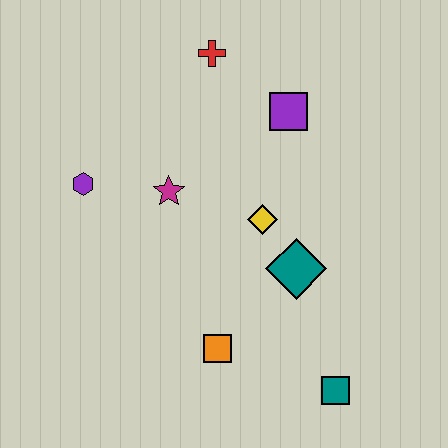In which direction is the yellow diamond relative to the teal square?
The yellow diamond is above the teal square.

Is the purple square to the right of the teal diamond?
No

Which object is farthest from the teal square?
The red cross is farthest from the teal square.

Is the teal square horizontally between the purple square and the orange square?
No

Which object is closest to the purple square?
The red cross is closest to the purple square.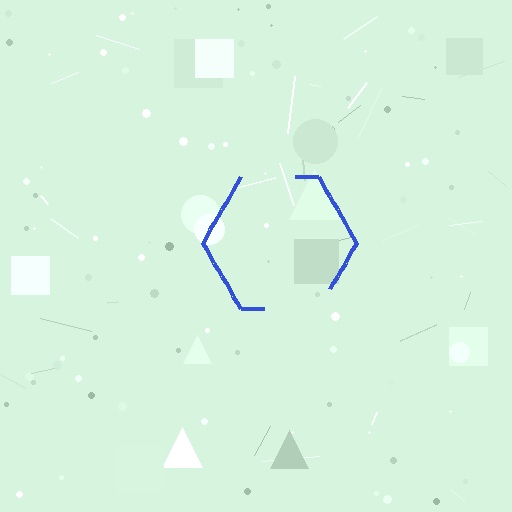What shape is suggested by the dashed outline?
The dashed outline suggests a hexagon.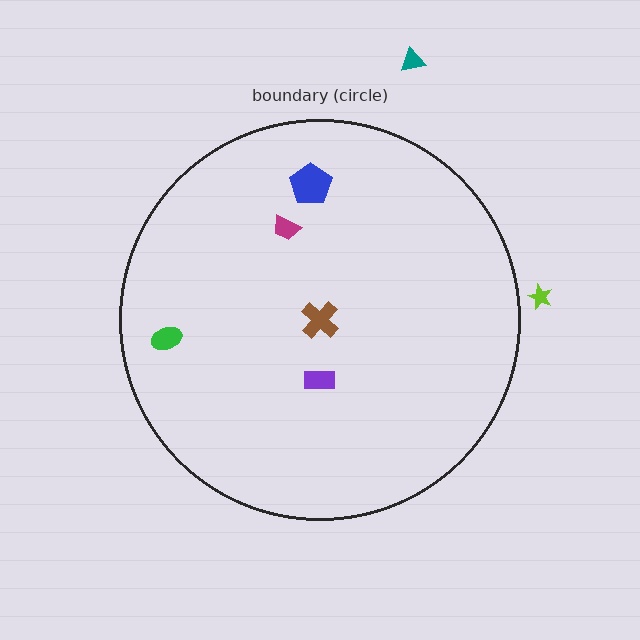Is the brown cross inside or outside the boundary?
Inside.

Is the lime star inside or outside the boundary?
Outside.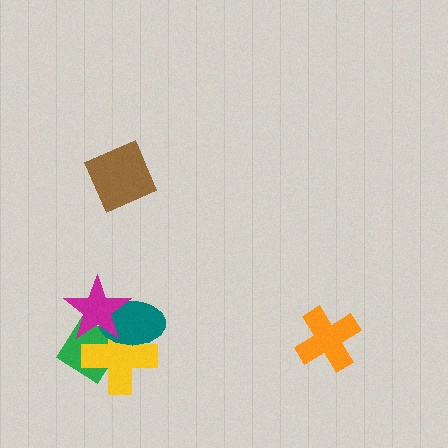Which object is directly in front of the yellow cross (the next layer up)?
The teal ellipse is directly in front of the yellow cross.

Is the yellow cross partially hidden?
Yes, it is partially covered by another shape.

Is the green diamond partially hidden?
Yes, it is partially covered by another shape.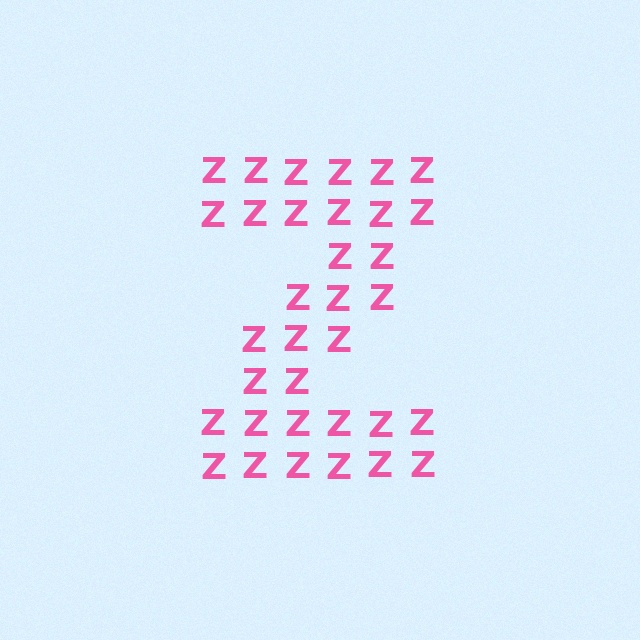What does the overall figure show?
The overall figure shows the letter Z.